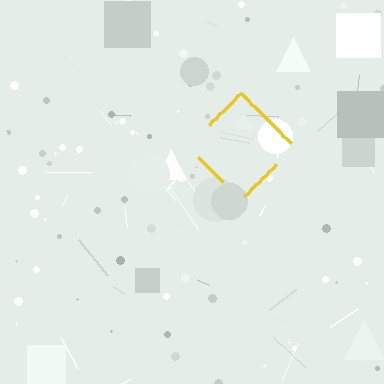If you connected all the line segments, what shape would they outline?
They would outline a diamond.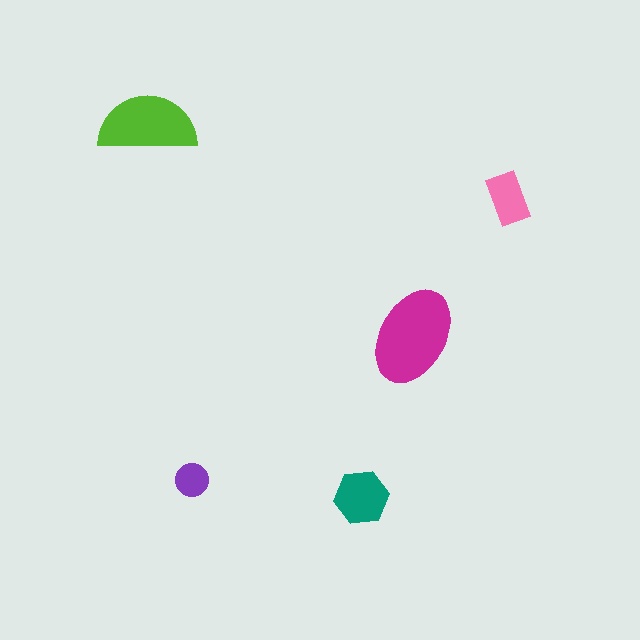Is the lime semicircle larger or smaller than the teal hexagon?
Larger.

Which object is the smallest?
The purple circle.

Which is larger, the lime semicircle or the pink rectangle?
The lime semicircle.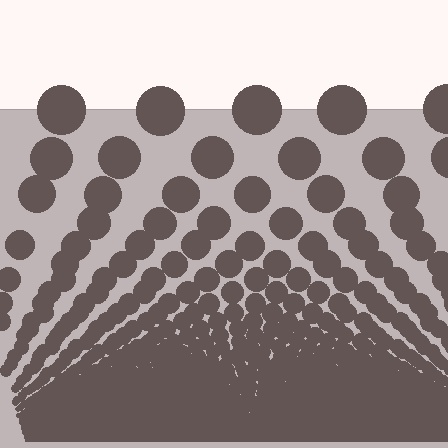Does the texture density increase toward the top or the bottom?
Density increases toward the bottom.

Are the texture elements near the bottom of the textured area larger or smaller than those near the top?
Smaller. The gradient is inverted — elements near the bottom are smaller and denser.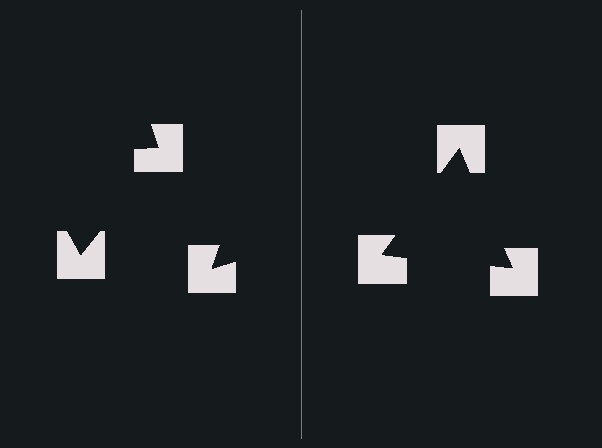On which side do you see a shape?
An illusory triangle appears on the right side. On the left side the wedge cuts are rotated, so no coherent shape forms.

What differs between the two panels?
The notched squares are positioned identically on both sides; only the wedge orientations differ. On the right they align to a triangle; on the left they are misaligned.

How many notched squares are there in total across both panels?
6 — 3 on each side.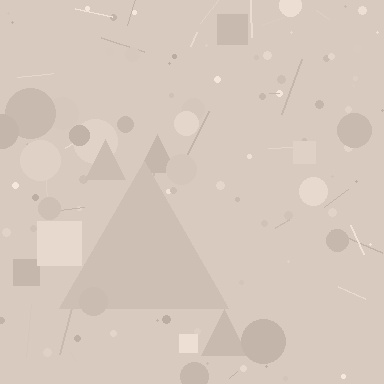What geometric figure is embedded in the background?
A triangle is embedded in the background.